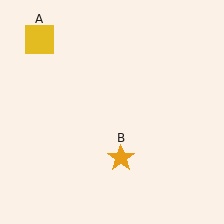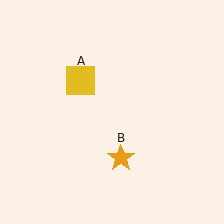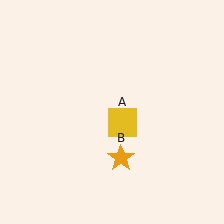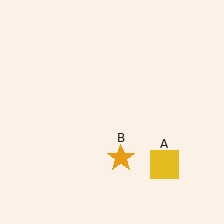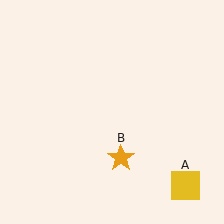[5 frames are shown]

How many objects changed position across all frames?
1 object changed position: yellow square (object A).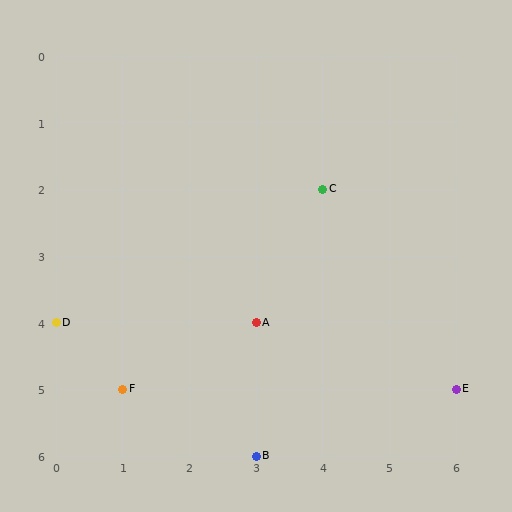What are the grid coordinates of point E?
Point E is at grid coordinates (6, 5).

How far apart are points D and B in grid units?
Points D and B are 3 columns and 2 rows apart (about 3.6 grid units diagonally).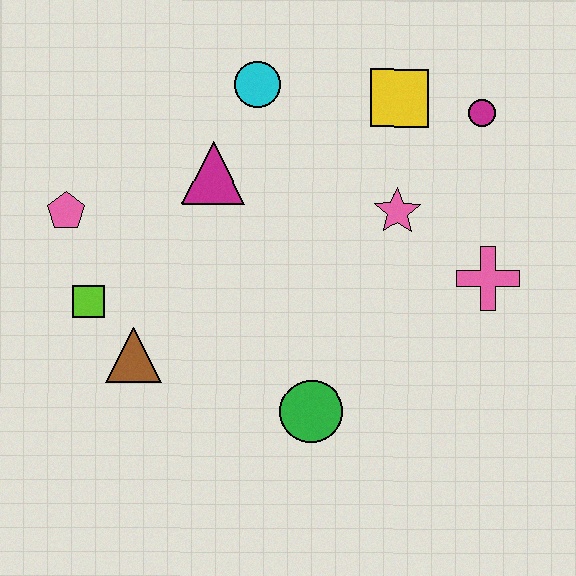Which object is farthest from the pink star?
The pink pentagon is farthest from the pink star.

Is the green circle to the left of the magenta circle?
Yes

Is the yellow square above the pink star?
Yes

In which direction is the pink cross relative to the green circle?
The pink cross is to the right of the green circle.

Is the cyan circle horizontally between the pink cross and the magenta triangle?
Yes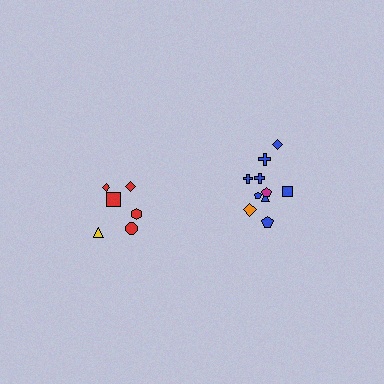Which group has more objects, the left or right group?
The right group.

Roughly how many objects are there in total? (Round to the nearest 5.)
Roughly 15 objects in total.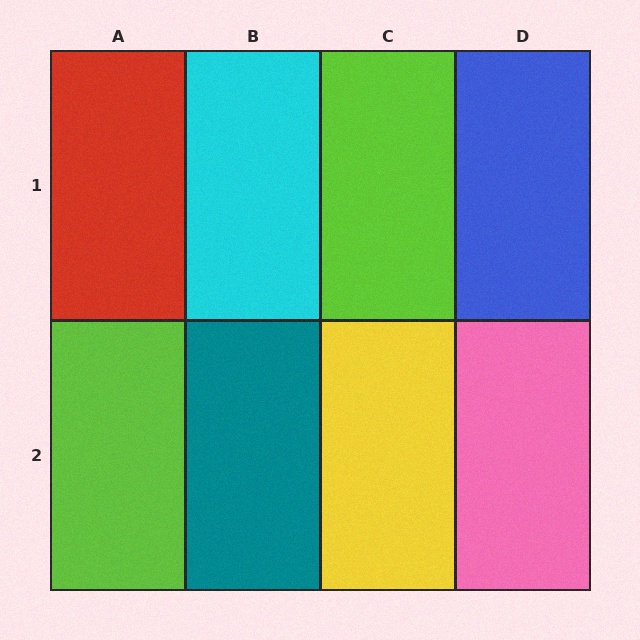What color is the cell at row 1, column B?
Cyan.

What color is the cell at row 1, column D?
Blue.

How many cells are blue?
1 cell is blue.